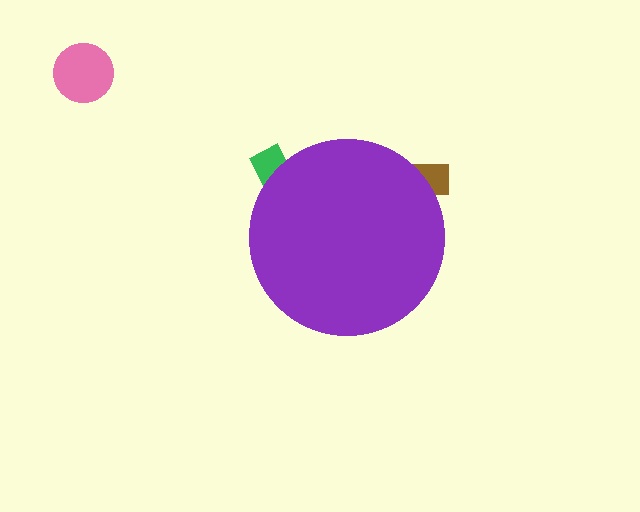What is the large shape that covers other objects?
A purple circle.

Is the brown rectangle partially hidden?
Yes, the brown rectangle is partially hidden behind the purple circle.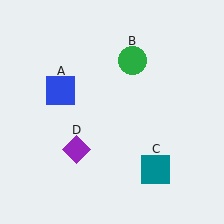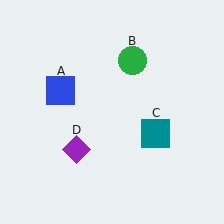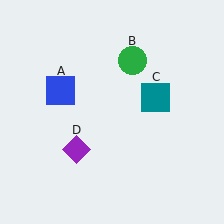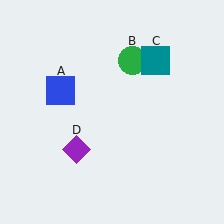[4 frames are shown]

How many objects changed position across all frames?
1 object changed position: teal square (object C).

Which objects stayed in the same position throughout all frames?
Blue square (object A) and green circle (object B) and purple diamond (object D) remained stationary.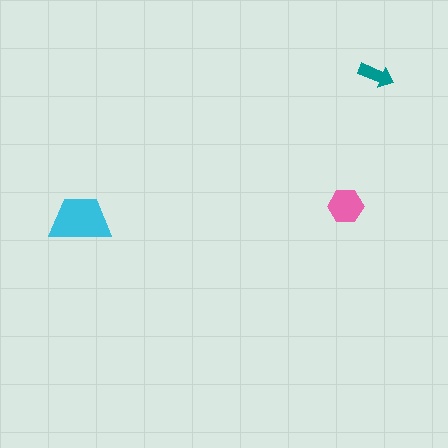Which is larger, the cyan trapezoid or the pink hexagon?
The cyan trapezoid.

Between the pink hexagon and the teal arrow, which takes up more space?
The pink hexagon.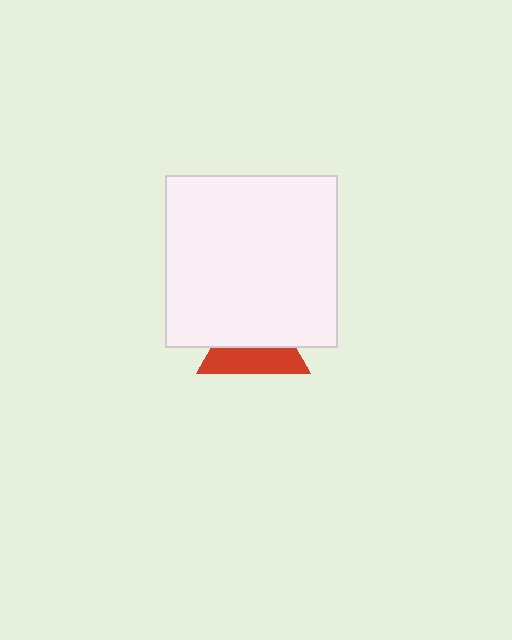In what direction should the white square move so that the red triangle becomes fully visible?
The white square should move up. That is the shortest direction to clear the overlap and leave the red triangle fully visible.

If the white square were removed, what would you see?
You would see the complete red triangle.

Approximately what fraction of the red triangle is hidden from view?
Roughly 55% of the red triangle is hidden behind the white square.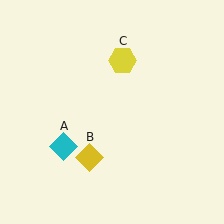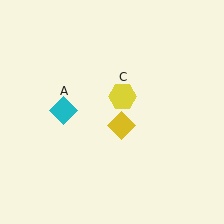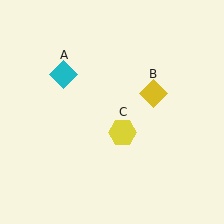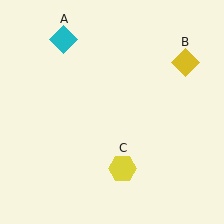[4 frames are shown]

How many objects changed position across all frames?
3 objects changed position: cyan diamond (object A), yellow diamond (object B), yellow hexagon (object C).